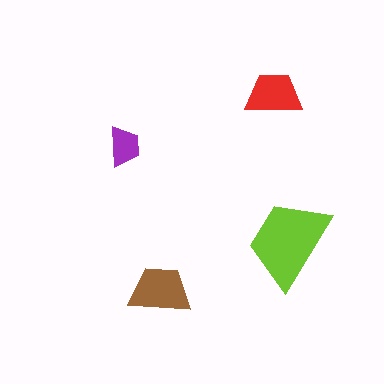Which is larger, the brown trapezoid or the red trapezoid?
The brown one.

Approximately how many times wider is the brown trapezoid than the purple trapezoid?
About 1.5 times wider.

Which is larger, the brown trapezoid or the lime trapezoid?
The lime one.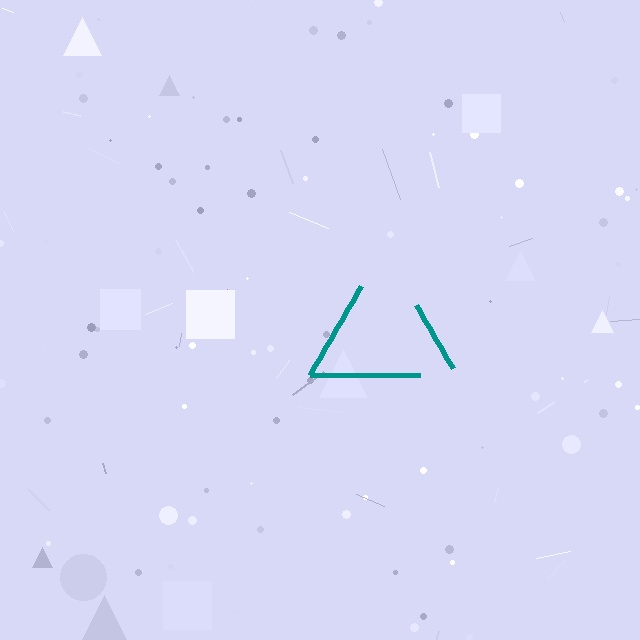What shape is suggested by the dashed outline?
The dashed outline suggests a triangle.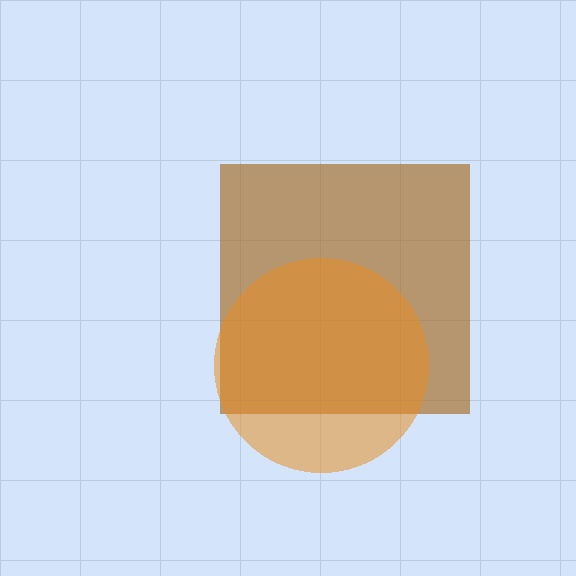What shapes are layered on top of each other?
The layered shapes are: a brown square, an orange circle.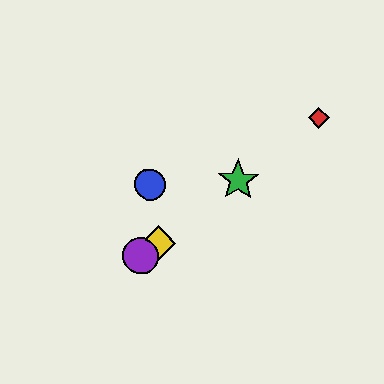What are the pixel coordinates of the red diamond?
The red diamond is at (318, 118).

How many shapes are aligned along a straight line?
4 shapes (the red diamond, the green star, the yellow diamond, the purple circle) are aligned along a straight line.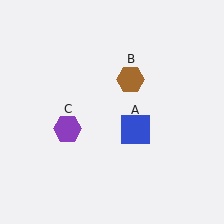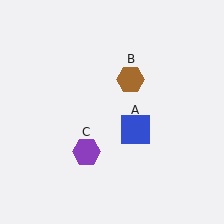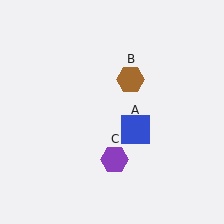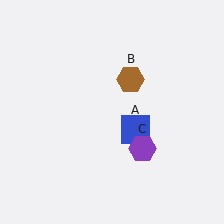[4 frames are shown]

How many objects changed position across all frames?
1 object changed position: purple hexagon (object C).